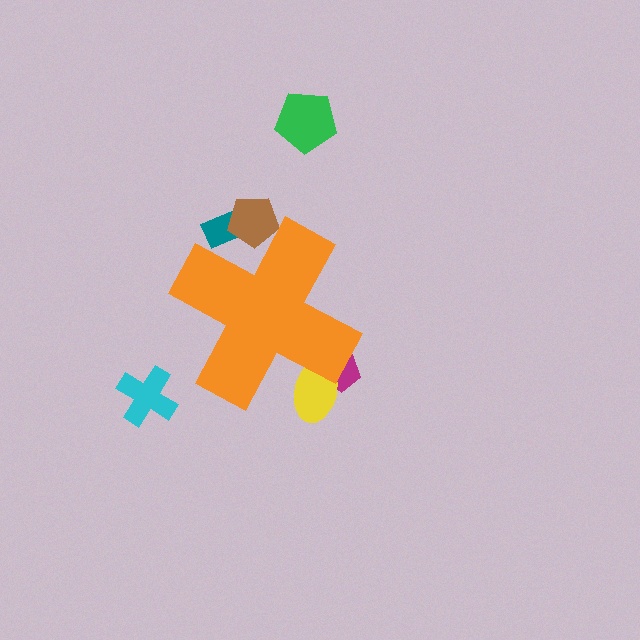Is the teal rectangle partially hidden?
Yes, the teal rectangle is partially hidden behind the orange cross.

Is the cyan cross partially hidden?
No, the cyan cross is fully visible.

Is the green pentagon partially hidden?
No, the green pentagon is fully visible.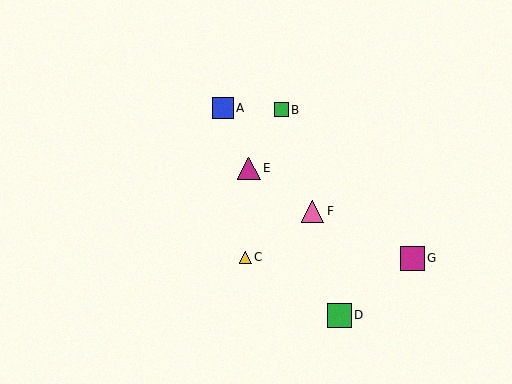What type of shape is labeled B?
Shape B is a green square.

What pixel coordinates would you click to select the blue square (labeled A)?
Click at (223, 108) to select the blue square A.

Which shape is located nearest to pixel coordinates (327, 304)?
The green square (labeled D) at (339, 315) is nearest to that location.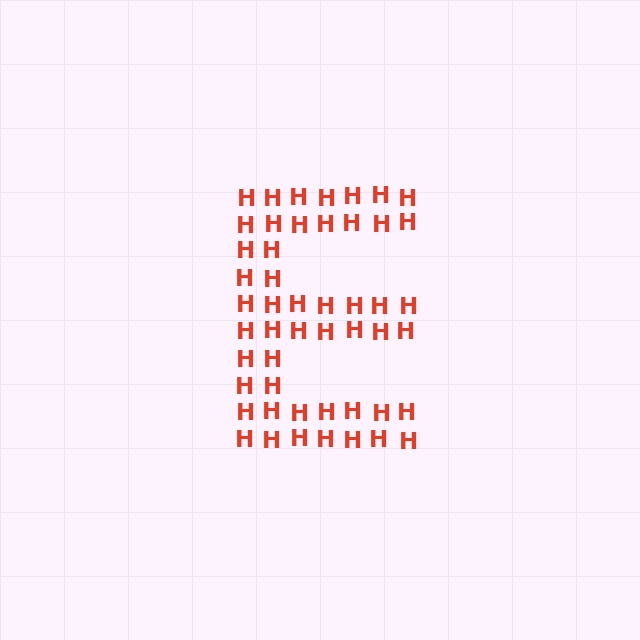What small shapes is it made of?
It is made of small letter H's.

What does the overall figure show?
The overall figure shows the letter E.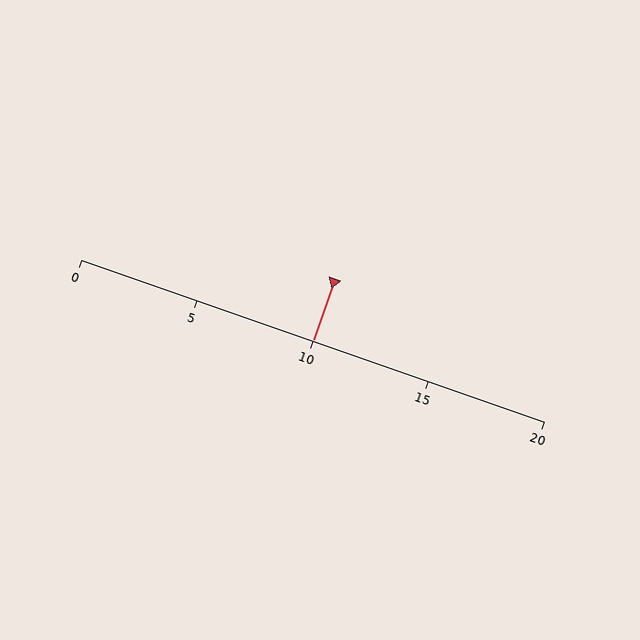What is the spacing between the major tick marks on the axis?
The major ticks are spaced 5 apart.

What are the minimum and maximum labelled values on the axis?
The axis runs from 0 to 20.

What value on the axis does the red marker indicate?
The marker indicates approximately 10.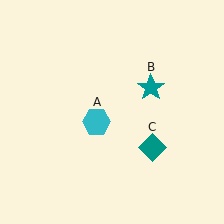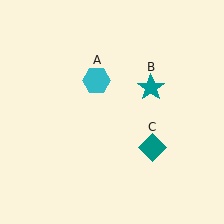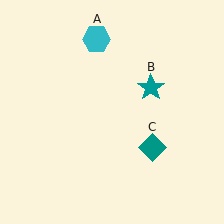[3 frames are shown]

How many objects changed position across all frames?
1 object changed position: cyan hexagon (object A).